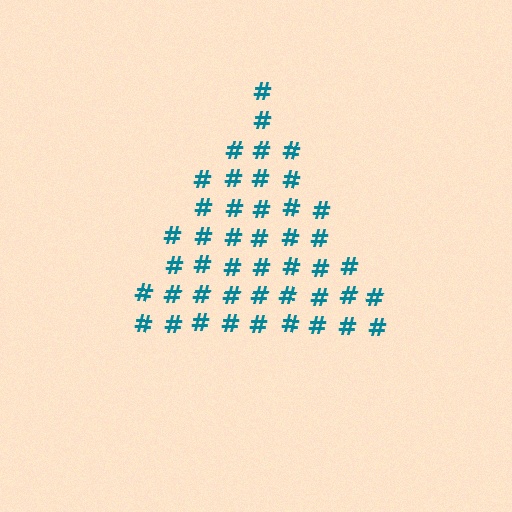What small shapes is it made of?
It is made of small hash symbols.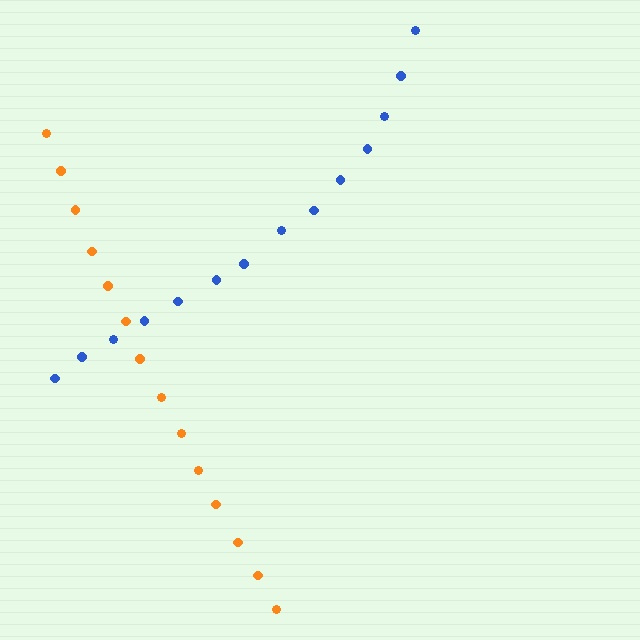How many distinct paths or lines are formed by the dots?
There are 2 distinct paths.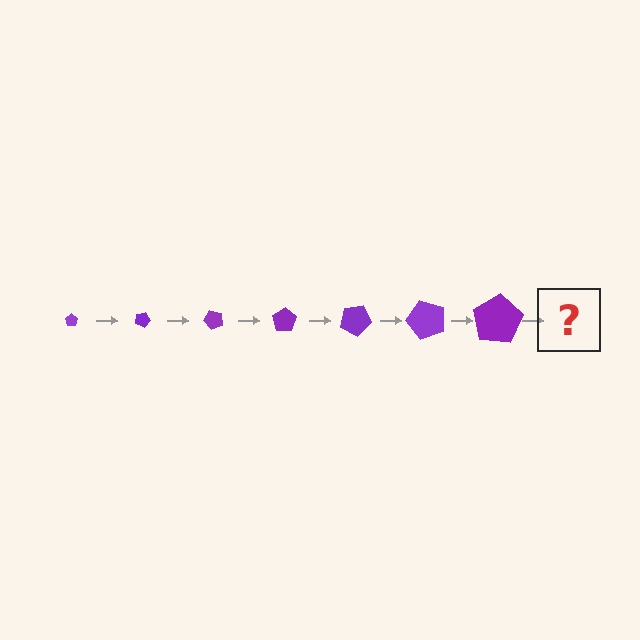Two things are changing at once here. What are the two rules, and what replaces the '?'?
The two rules are that the pentagon grows larger each step and it rotates 25 degrees each step. The '?' should be a pentagon, larger than the previous one and rotated 175 degrees from the start.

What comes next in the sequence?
The next element should be a pentagon, larger than the previous one and rotated 175 degrees from the start.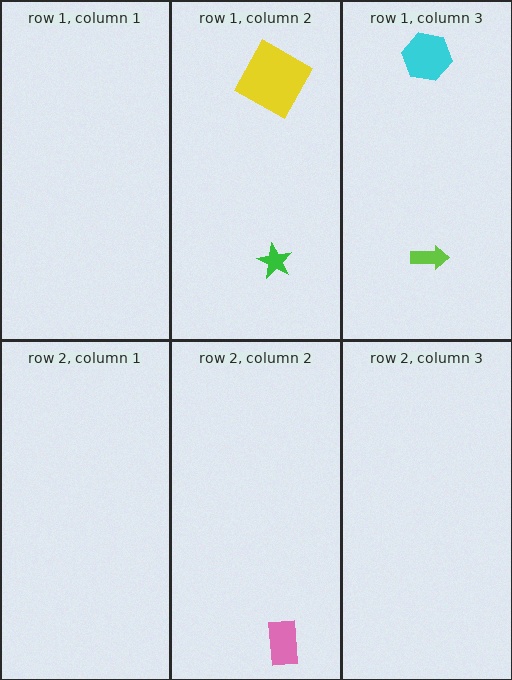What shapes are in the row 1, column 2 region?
The green star, the yellow square.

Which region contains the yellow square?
The row 1, column 2 region.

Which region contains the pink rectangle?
The row 2, column 2 region.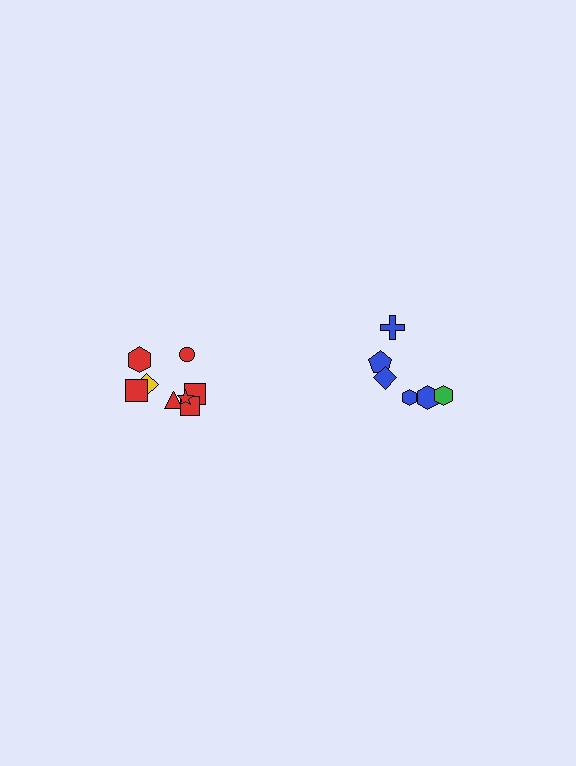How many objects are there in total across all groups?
There are 14 objects.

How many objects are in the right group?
There are 6 objects.